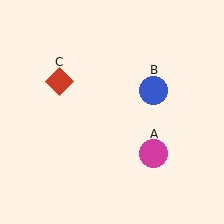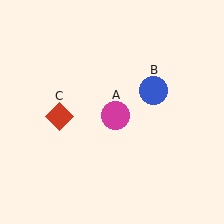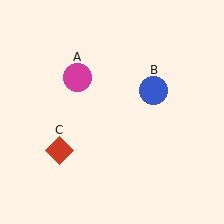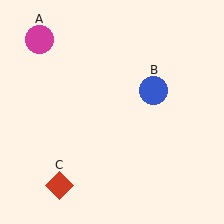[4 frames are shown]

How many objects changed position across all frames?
2 objects changed position: magenta circle (object A), red diamond (object C).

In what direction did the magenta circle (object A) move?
The magenta circle (object A) moved up and to the left.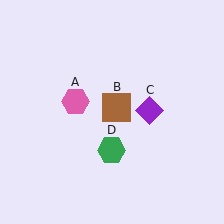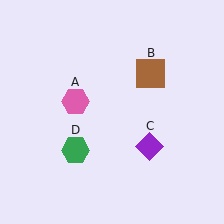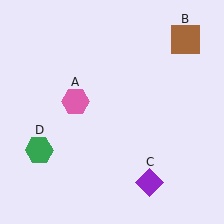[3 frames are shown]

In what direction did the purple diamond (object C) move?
The purple diamond (object C) moved down.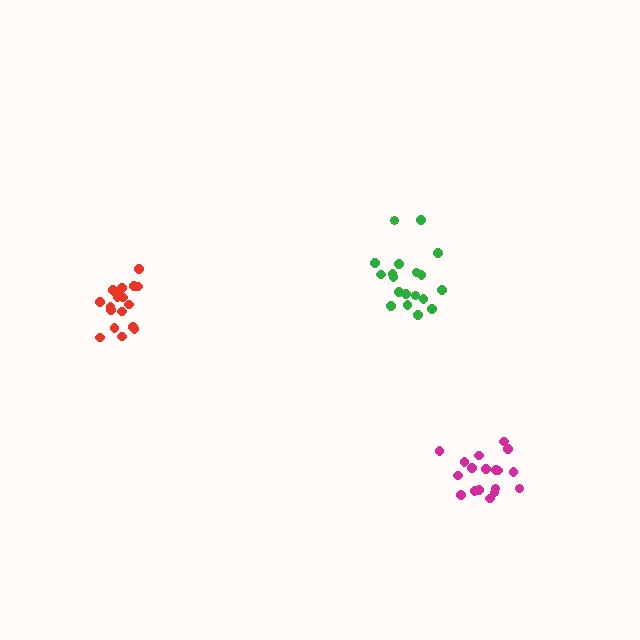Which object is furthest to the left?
The red cluster is leftmost.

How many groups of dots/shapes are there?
There are 3 groups.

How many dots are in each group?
Group 1: 19 dots, Group 2: 18 dots, Group 3: 18 dots (55 total).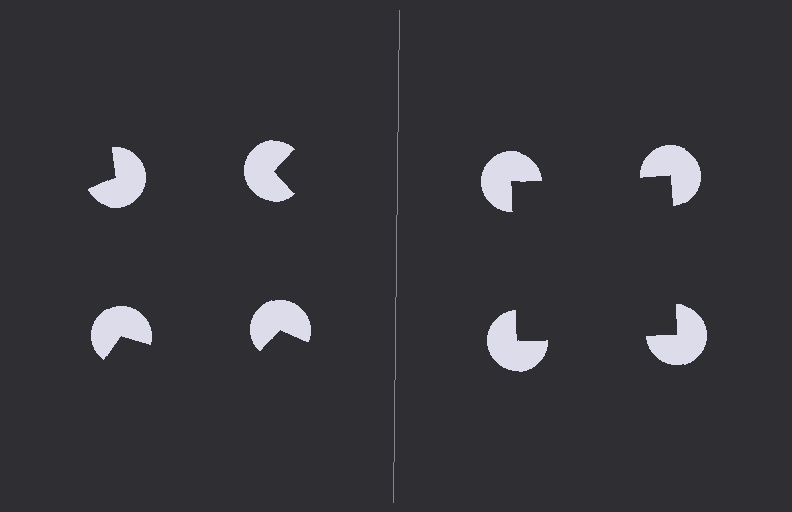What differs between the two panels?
The pac-man discs are positioned identically on both sides; only the wedge orientations differ. On the right they align to a square; on the left they are misaligned.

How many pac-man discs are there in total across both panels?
8 — 4 on each side.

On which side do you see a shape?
An illusory square appears on the right side. On the left side the wedge cuts are rotated, so no coherent shape forms.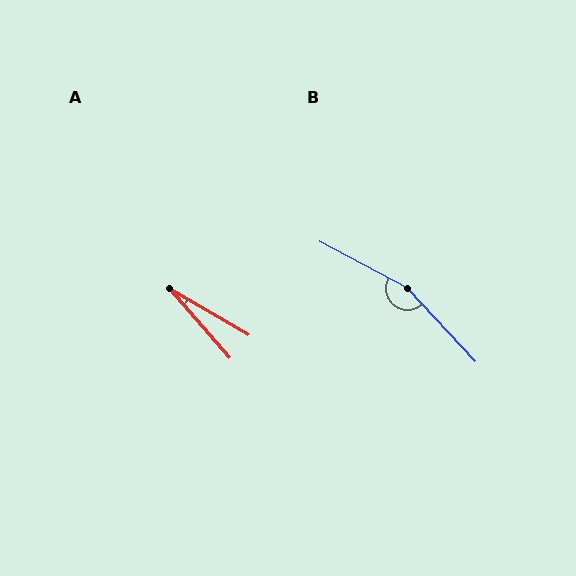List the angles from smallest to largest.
A (19°), B (161°).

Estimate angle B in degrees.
Approximately 161 degrees.